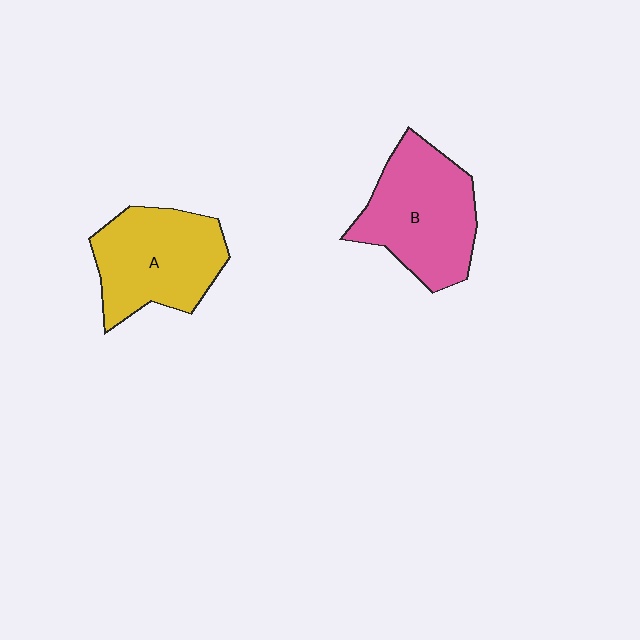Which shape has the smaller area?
Shape A (yellow).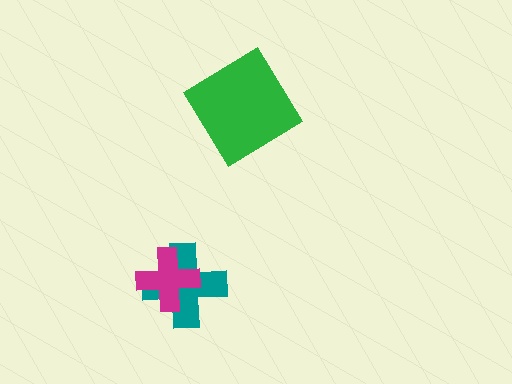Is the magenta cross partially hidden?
No, no other shape covers it.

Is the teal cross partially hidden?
Yes, it is partially covered by another shape.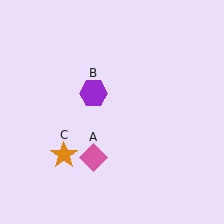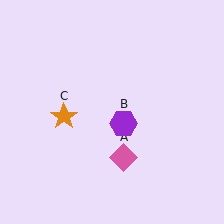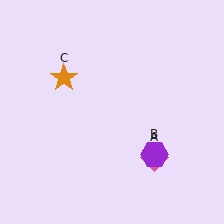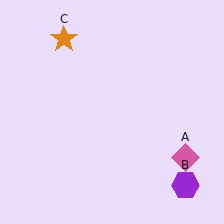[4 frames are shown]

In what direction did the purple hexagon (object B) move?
The purple hexagon (object B) moved down and to the right.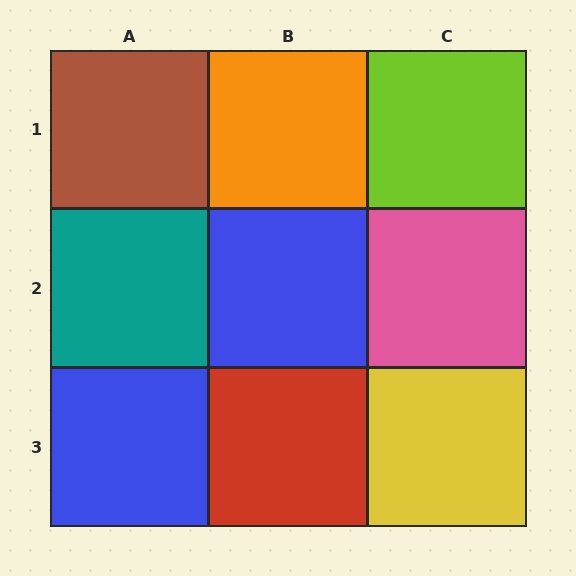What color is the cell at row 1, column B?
Orange.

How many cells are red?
1 cell is red.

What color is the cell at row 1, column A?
Brown.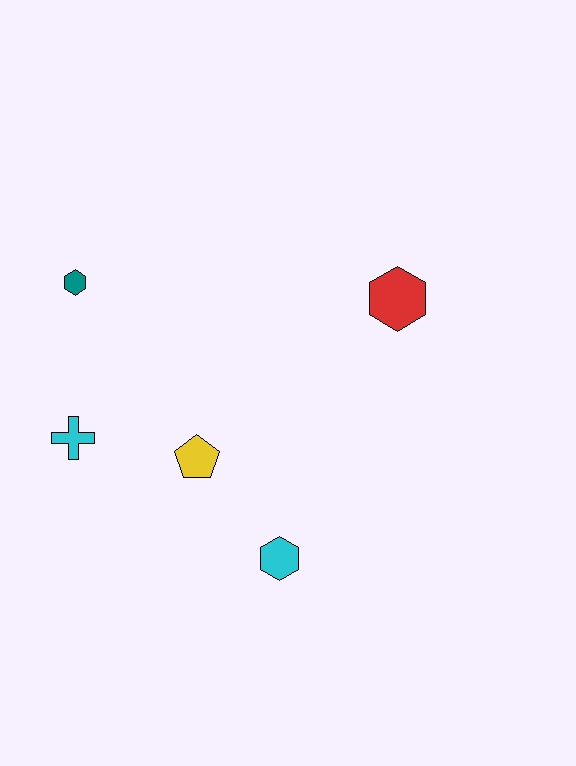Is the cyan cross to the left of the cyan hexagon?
Yes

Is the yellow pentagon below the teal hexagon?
Yes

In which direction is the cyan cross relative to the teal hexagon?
The cyan cross is below the teal hexagon.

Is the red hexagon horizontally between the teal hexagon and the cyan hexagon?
No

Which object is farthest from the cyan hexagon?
The teal hexagon is farthest from the cyan hexagon.